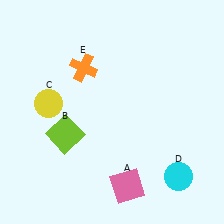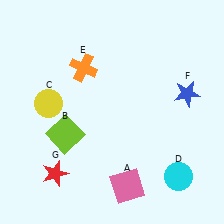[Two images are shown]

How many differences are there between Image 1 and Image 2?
There are 2 differences between the two images.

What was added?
A blue star (F), a red star (G) were added in Image 2.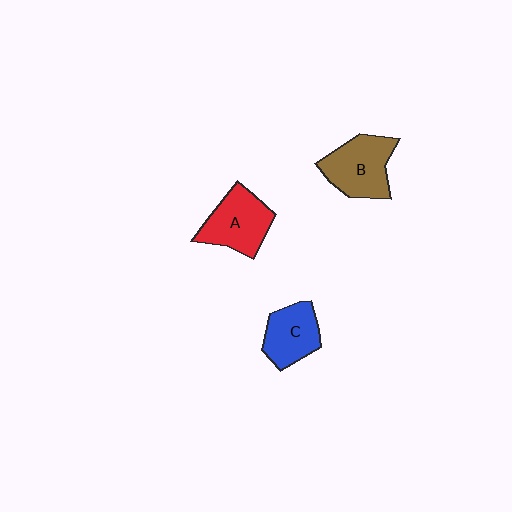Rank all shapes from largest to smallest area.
From largest to smallest: B (brown), A (red), C (blue).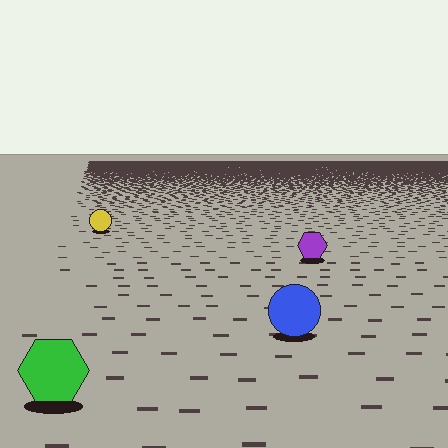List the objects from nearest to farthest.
From nearest to farthest: the green hexagon, the blue circle, the purple hexagon, the yellow circle.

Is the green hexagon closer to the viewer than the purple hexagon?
Yes. The green hexagon is closer — you can tell from the texture gradient: the ground texture is coarser near it.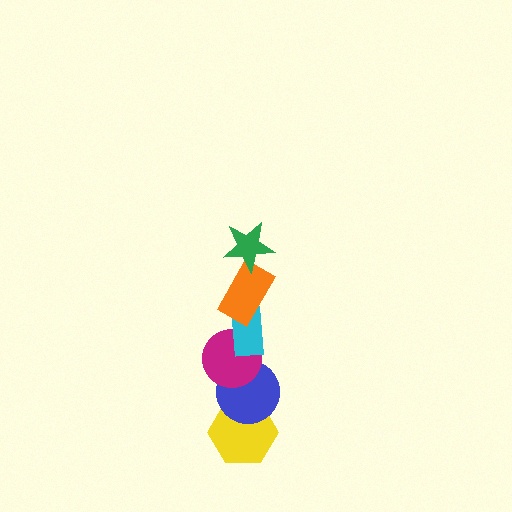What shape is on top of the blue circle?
The magenta circle is on top of the blue circle.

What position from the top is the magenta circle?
The magenta circle is 4th from the top.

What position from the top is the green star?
The green star is 1st from the top.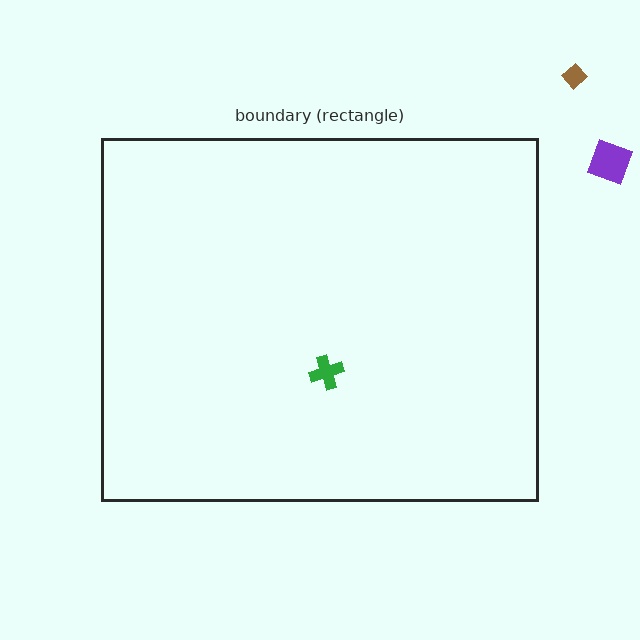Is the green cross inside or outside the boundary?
Inside.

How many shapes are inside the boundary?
1 inside, 2 outside.